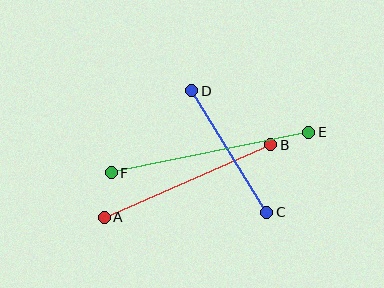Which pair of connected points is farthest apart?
Points E and F are farthest apart.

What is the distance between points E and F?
The distance is approximately 201 pixels.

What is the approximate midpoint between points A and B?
The midpoint is at approximately (187, 181) pixels.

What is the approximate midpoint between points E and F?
The midpoint is at approximately (210, 153) pixels.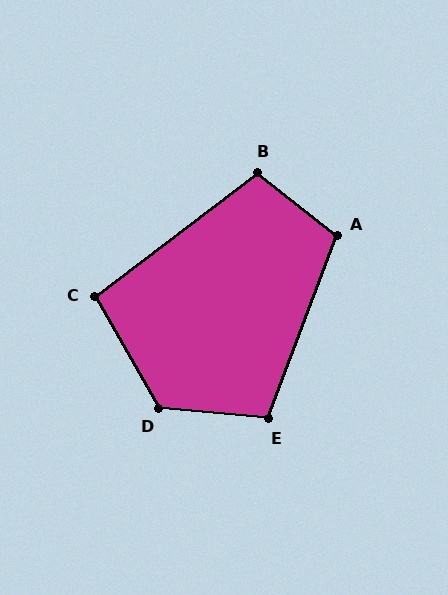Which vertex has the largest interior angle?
D, at approximately 125 degrees.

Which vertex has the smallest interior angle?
C, at approximately 98 degrees.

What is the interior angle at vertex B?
Approximately 105 degrees (obtuse).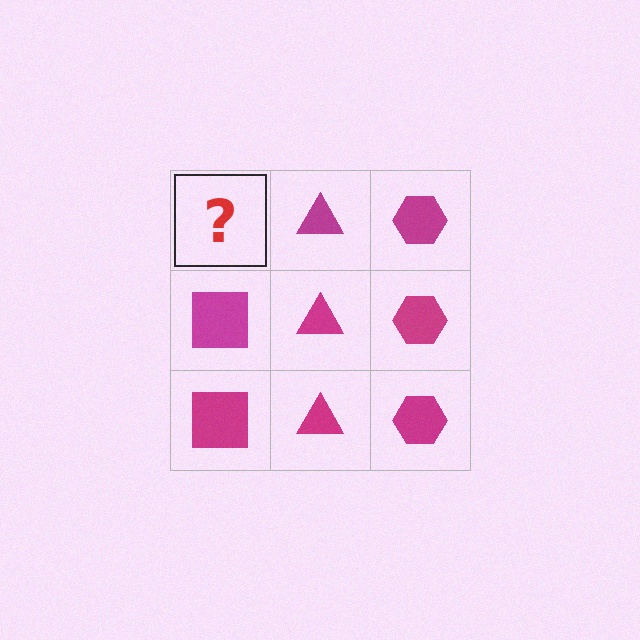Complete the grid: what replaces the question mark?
The question mark should be replaced with a magenta square.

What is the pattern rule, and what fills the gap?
The rule is that each column has a consistent shape. The gap should be filled with a magenta square.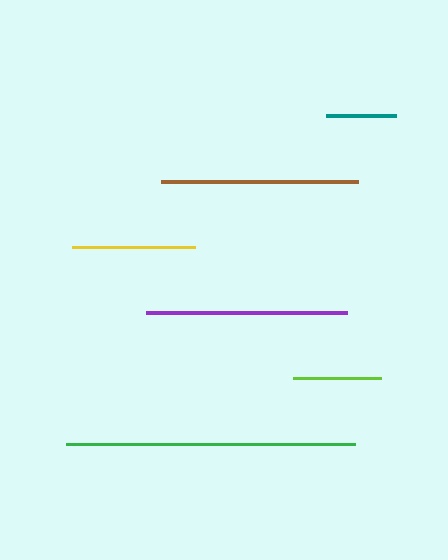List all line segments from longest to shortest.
From longest to shortest: green, purple, brown, yellow, lime, teal.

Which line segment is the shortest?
The teal line is the shortest at approximately 70 pixels.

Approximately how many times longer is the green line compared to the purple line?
The green line is approximately 1.4 times the length of the purple line.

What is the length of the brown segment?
The brown segment is approximately 197 pixels long.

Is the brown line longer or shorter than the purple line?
The purple line is longer than the brown line.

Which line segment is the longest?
The green line is the longest at approximately 290 pixels.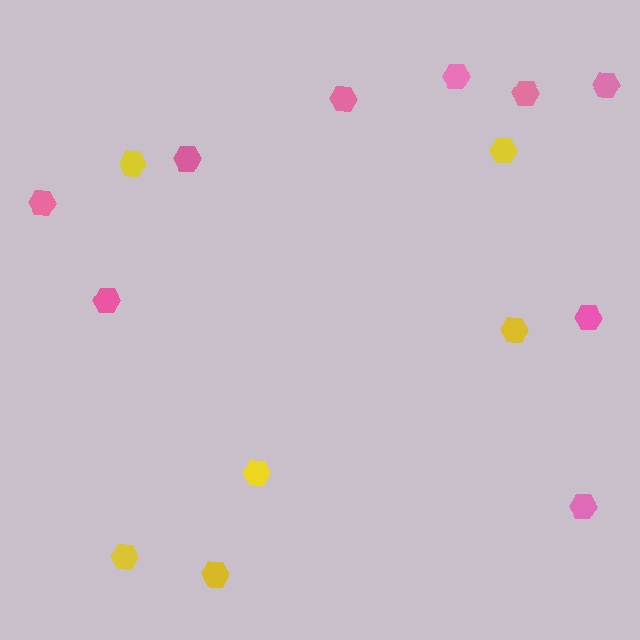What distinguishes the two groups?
There are 2 groups: one group of yellow hexagons (6) and one group of pink hexagons (9).